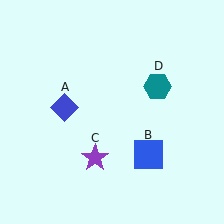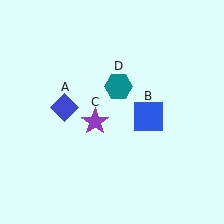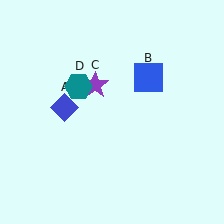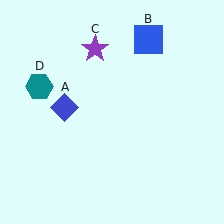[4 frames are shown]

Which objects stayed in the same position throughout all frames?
Blue diamond (object A) remained stationary.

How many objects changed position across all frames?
3 objects changed position: blue square (object B), purple star (object C), teal hexagon (object D).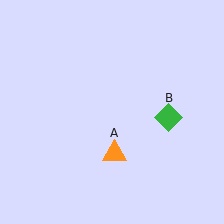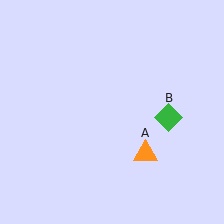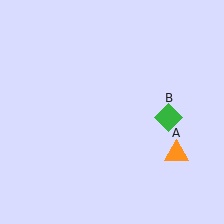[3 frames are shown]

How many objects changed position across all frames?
1 object changed position: orange triangle (object A).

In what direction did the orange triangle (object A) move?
The orange triangle (object A) moved right.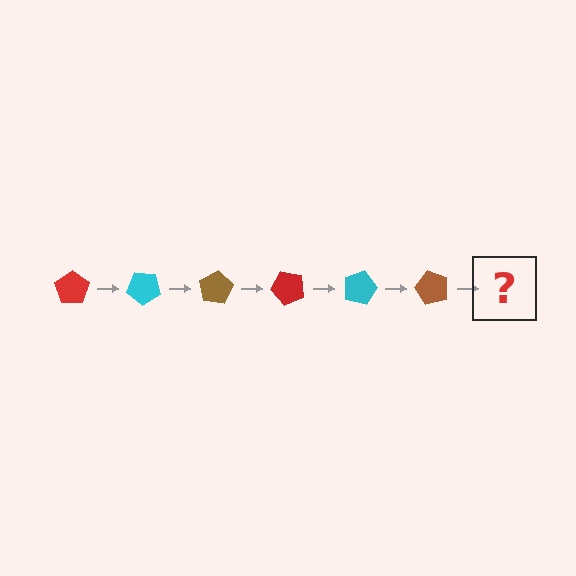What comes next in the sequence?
The next element should be a red pentagon, rotated 240 degrees from the start.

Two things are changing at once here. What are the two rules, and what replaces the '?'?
The two rules are that it rotates 40 degrees each step and the color cycles through red, cyan, and brown. The '?' should be a red pentagon, rotated 240 degrees from the start.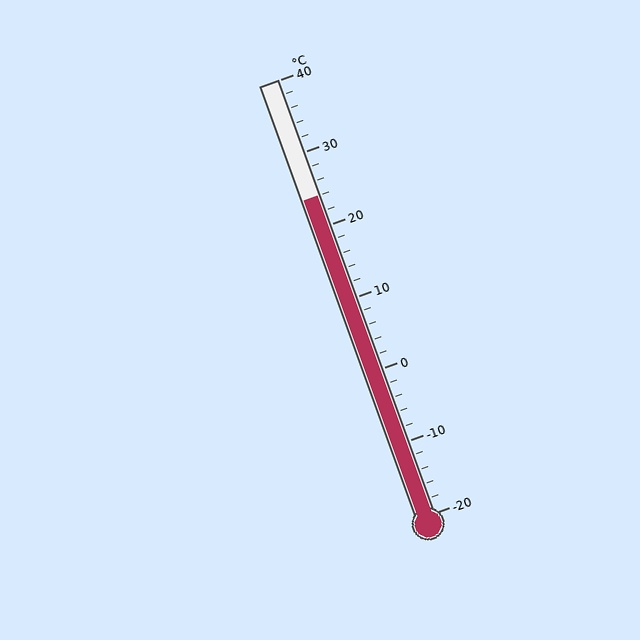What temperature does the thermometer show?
The thermometer shows approximately 24°C.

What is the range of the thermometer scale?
The thermometer scale ranges from -20°C to 40°C.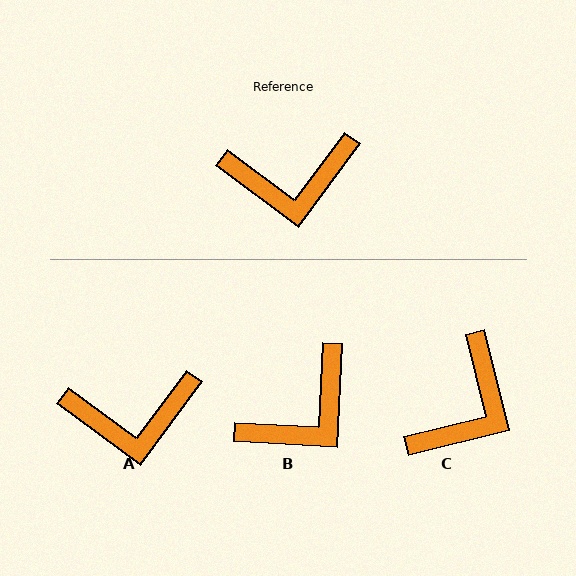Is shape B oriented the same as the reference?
No, it is off by about 33 degrees.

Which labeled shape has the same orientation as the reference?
A.